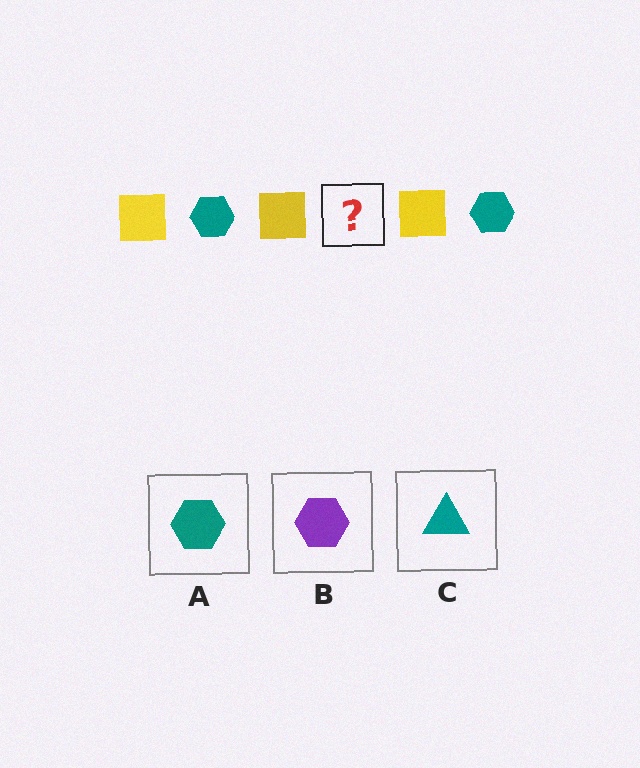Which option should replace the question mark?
Option A.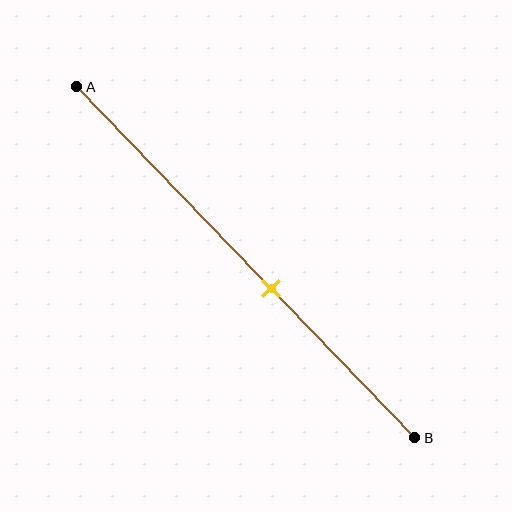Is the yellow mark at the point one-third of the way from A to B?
No, the mark is at about 60% from A, not at the 33% one-third point.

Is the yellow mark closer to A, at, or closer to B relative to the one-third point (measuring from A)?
The yellow mark is closer to point B than the one-third point of segment AB.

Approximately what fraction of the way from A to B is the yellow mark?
The yellow mark is approximately 60% of the way from A to B.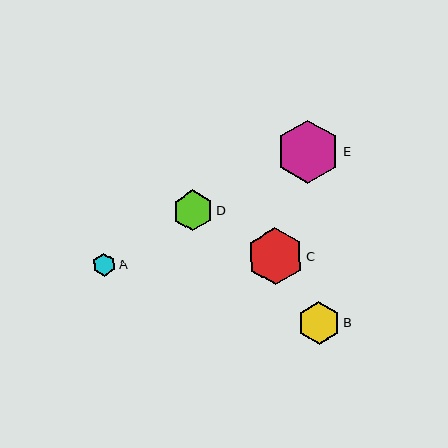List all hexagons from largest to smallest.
From largest to smallest: E, C, B, D, A.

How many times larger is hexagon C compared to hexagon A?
Hexagon C is approximately 2.4 times the size of hexagon A.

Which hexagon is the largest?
Hexagon E is the largest with a size of approximately 64 pixels.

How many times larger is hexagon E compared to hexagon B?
Hexagon E is approximately 1.5 times the size of hexagon B.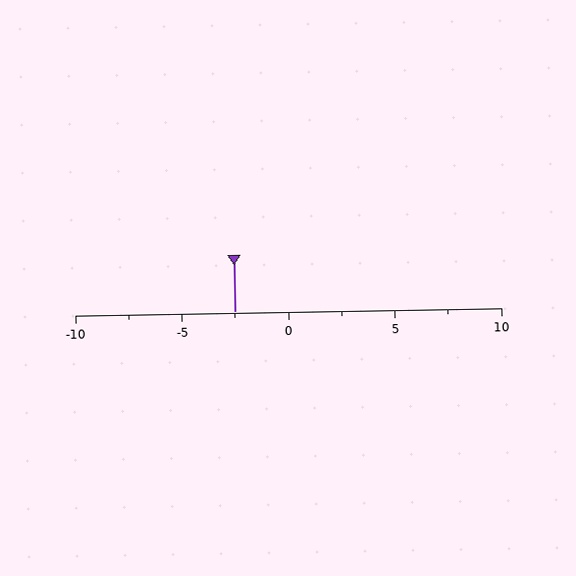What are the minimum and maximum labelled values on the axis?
The axis runs from -10 to 10.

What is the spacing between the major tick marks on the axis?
The major ticks are spaced 5 apart.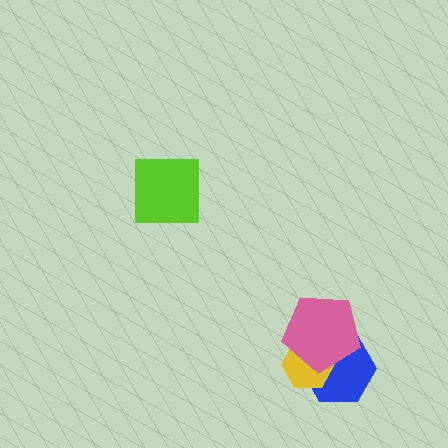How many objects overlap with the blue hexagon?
2 objects overlap with the blue hexagon.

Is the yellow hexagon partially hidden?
Yes, it is partially covered by another shape.